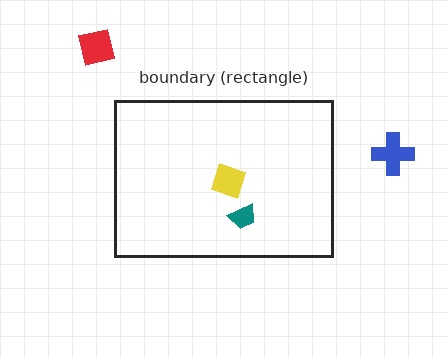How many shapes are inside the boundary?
2 inside, 2 outside.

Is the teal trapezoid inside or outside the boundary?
Inside.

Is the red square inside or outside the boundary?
Outside.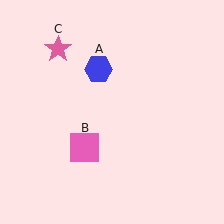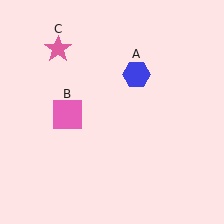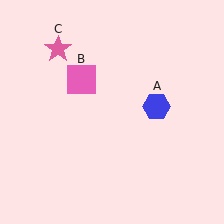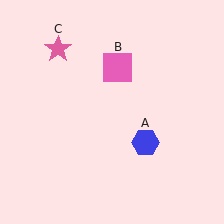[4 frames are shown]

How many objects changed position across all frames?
2 objects changed position: blue hexagon (object A), pink square (object B).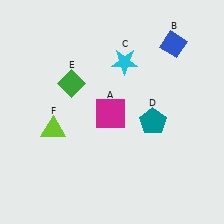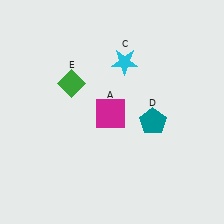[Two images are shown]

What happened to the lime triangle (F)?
The lime triangle (F) was removed in Image 2. It was in the bottom-left area of Image 1.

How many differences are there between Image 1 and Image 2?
There are 2 differences between the two images.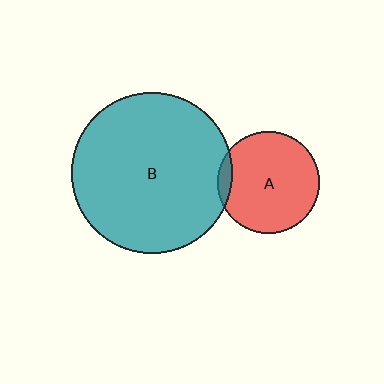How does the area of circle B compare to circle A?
Approximately 2.5 times.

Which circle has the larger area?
Circle B (teal).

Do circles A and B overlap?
Yes.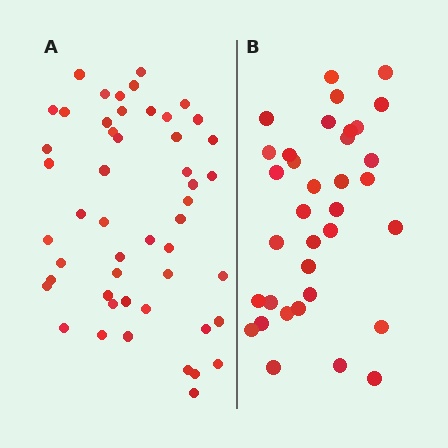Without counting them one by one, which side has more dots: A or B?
Region A (the left region) has more dots.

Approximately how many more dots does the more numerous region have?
Region A has approximately 15 more dots than region B.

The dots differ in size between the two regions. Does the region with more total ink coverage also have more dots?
No. Region B has more total ink coverage because its dots are larger, but region A actually contains more individual dots. Total area can be misleading — the number of items is what matters here.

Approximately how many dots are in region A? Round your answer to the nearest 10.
About 50 dots.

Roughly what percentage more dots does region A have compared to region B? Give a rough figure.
About 45% more.